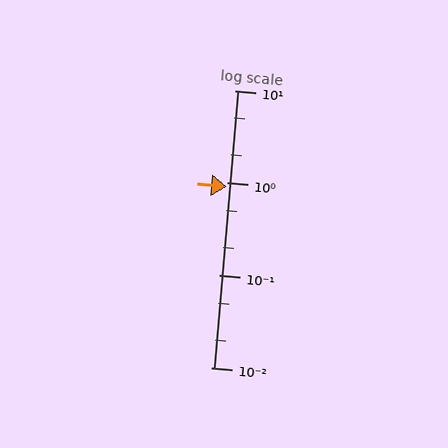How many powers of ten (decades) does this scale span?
The scale spans 3 decades, from 0.01 to 10.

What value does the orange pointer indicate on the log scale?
The pointer indicates approximately 0.91.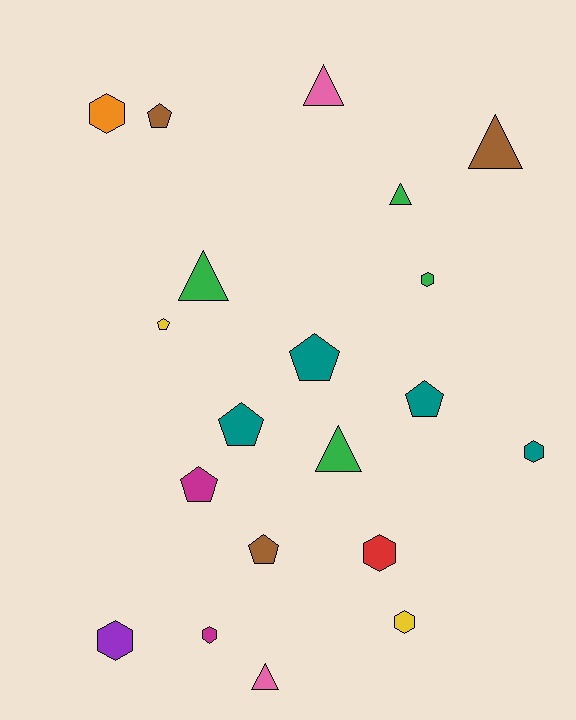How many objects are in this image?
There are 20 objects.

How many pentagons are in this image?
There are 7 pentagons.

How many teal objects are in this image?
There are 4 teal objects.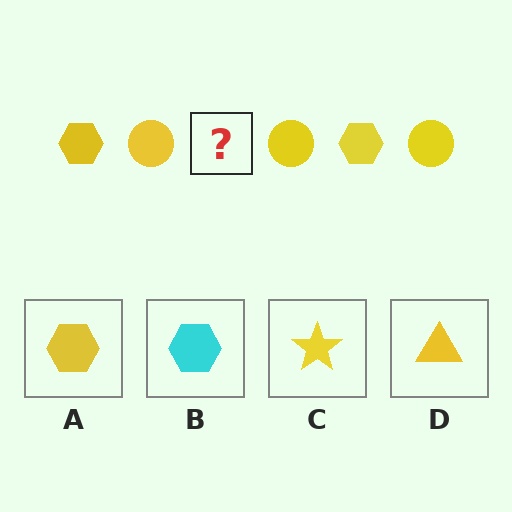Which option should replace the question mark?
Option A.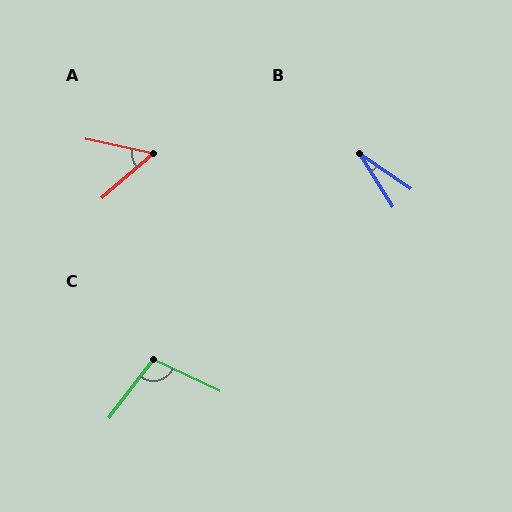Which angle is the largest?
C, at approximately 102 degrees.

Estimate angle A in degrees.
Approximately 53 degrees.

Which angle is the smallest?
B, at approximately 23 degrees.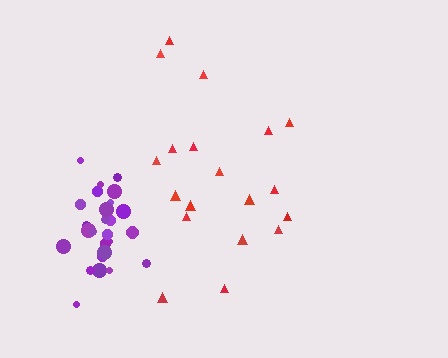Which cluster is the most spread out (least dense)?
Red.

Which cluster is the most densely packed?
Purple.